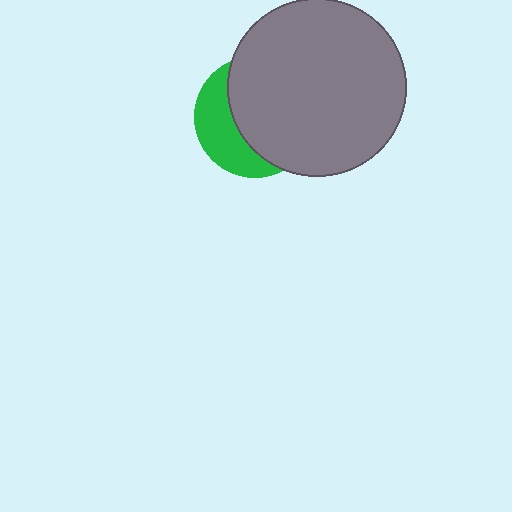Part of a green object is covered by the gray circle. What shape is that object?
It is a circle.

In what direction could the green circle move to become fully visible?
The green circle could move left. That would shift it out from behind the gray circle entirely.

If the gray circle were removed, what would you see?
You would see the complete green circle.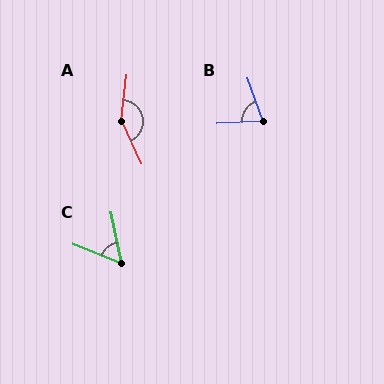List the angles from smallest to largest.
C (57°), B (74°), A (148°).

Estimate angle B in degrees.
Approximately 74 degrees.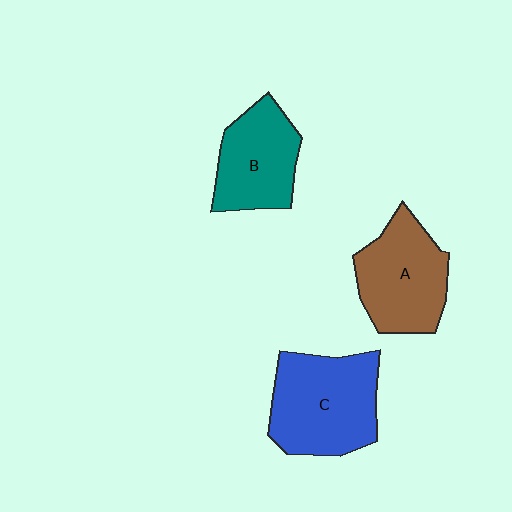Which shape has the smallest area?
Shape B (teal).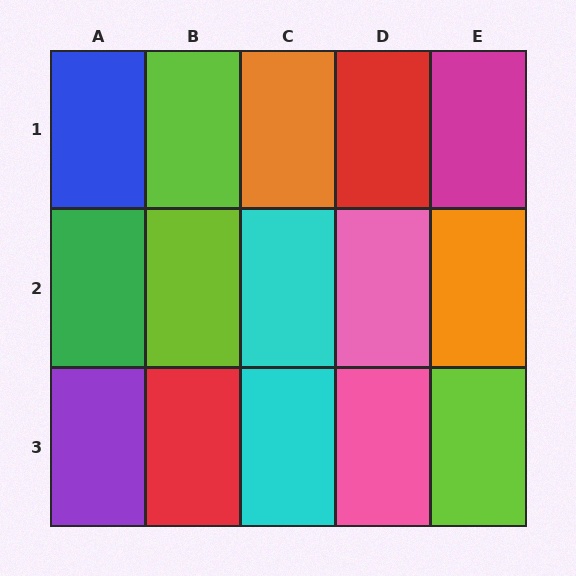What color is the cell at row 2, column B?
Lime.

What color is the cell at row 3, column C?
Cyan.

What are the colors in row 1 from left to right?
Blue, lime, orange, red, magenta.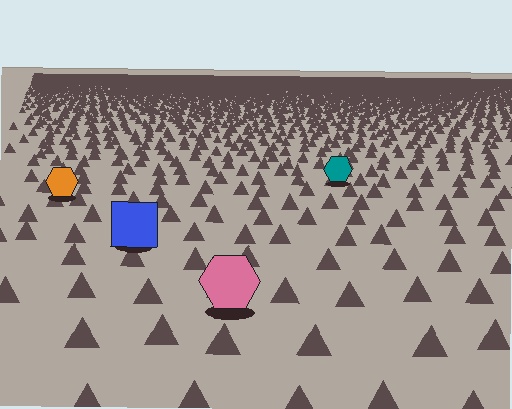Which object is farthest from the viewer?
The teal hexagon is farthest from the viewer. It appears smaller and the ground texture around it is denser.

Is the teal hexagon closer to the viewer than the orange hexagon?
No. The orange hexagon is closer — you can tell from the texture gradient: the ground texture is coarser near it.